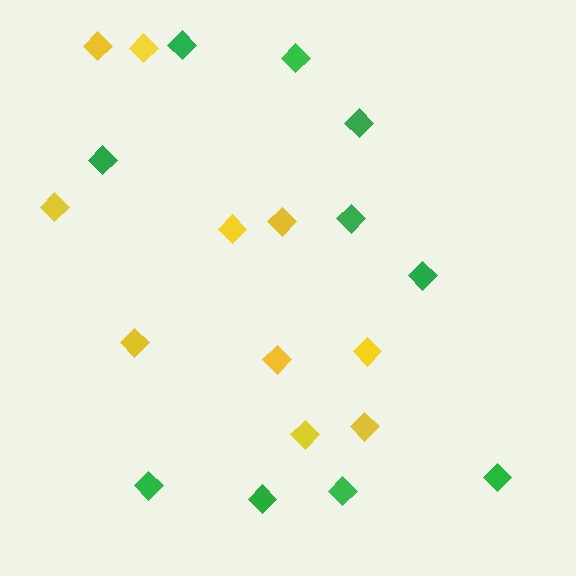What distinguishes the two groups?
There are 2 groups: one group of yellow diamonds (10) and one group of green diamonds (10).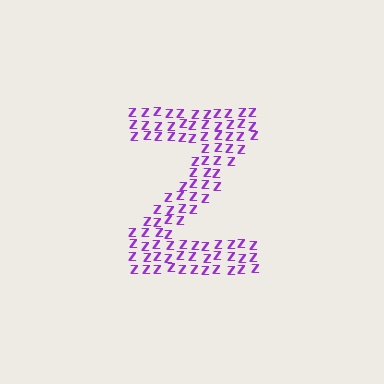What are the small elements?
The small elements are letter Z's.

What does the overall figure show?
The overall figure shows the letter Z.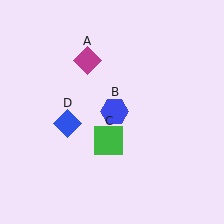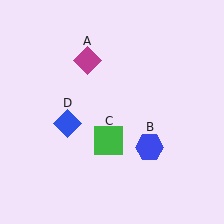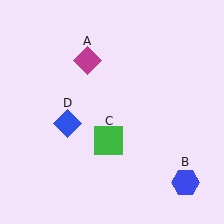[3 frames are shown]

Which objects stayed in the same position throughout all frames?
Magenta diamond (object A) and green square (object C) and blue diamond (object D) remained stationary.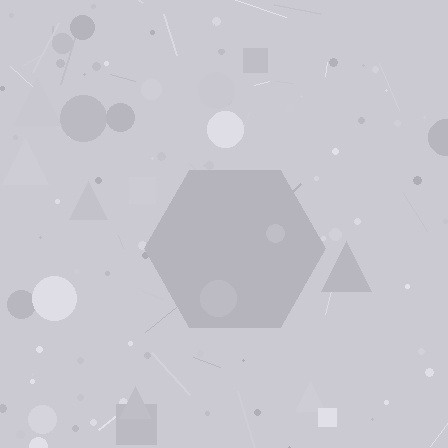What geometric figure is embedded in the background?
A hexagon is embedded in the background.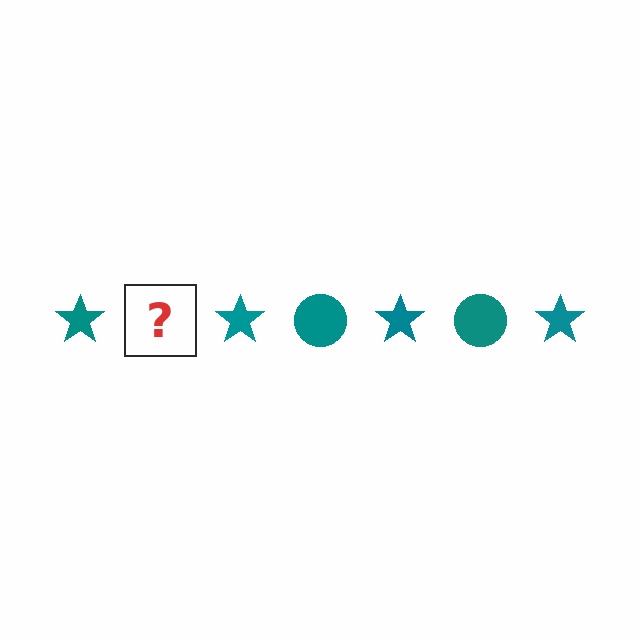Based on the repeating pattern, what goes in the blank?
The blank should be a teal circle.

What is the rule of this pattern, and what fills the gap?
The rule is that the pattern cycles through star, circle shapes in teal. The gap should be filled with a teal circle.